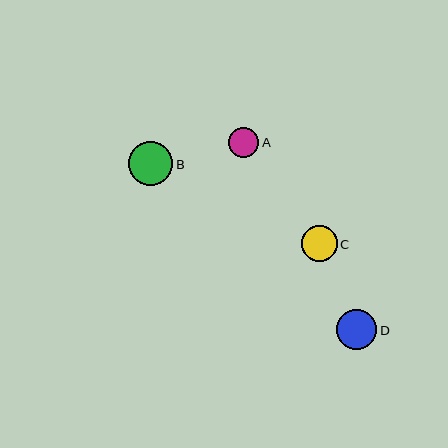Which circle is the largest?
Circle B is the largest with a size of approximately 44 pixels.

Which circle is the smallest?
Circle A is the smallest with a size of approximately 30 pixels.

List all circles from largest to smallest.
From largest to smallest: B, D, C, A.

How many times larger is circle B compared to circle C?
Circle B is approximately 1.2 times the size of circle C.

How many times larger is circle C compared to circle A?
Circle C is approximately 1.2 times the size of circle A.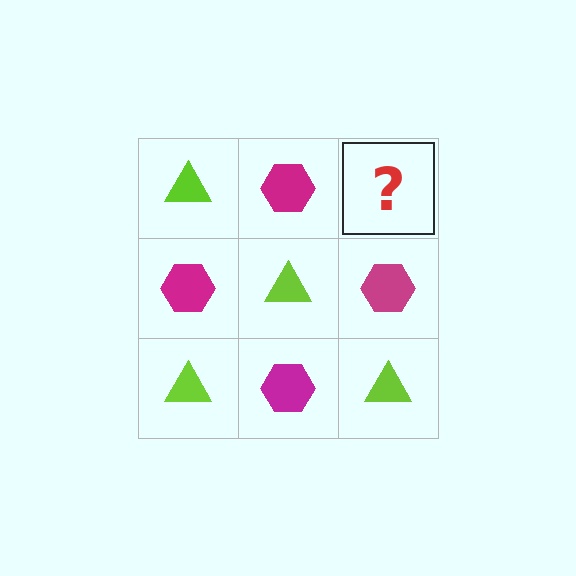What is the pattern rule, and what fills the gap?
The rule is that it alternates lime triangle and magenta hexagon in a checkerboard pattern. The gap should be filled with a lime triangle.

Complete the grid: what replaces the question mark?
The question mark should be replaced with a lime triangle.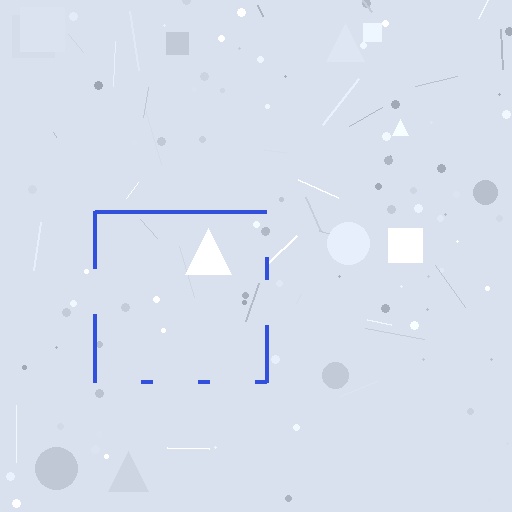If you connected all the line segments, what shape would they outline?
They would outline a square.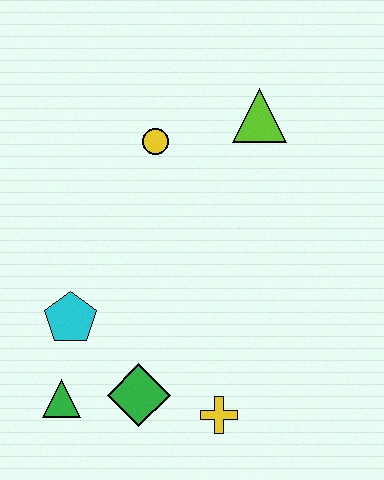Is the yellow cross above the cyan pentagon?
No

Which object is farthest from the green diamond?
The lime triangle is farthest from the green diamond.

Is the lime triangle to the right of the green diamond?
Yes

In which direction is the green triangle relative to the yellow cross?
The green triangle is to the left of the yellow cross.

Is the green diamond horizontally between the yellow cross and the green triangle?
Yes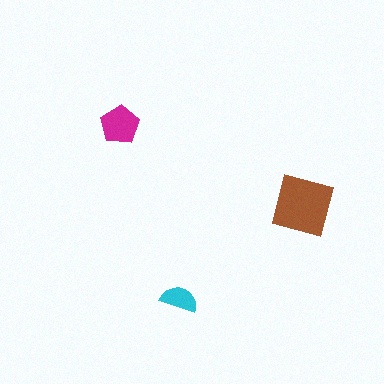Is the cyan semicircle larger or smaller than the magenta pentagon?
Smaller.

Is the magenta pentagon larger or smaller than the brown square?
Smaller.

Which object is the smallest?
The cyan semicircle.